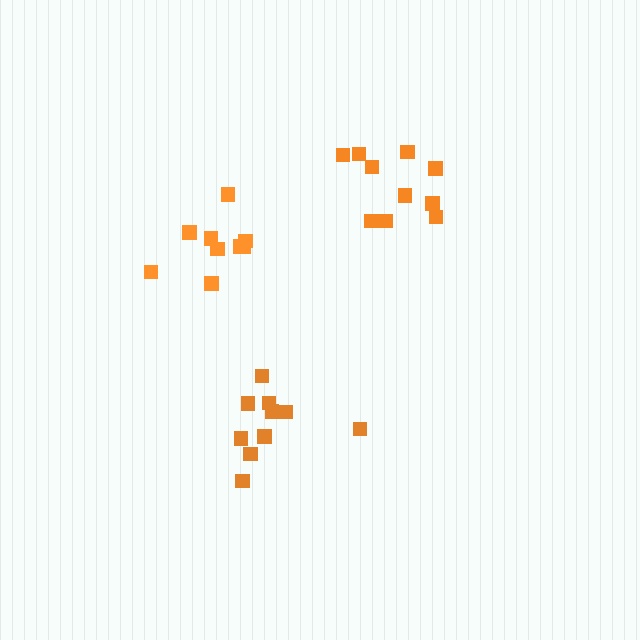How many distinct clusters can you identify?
There are 3 distinct clusters.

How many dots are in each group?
Group 1: 10 dots, Group 2: 10 dots, Group 3: 9 dots (29 total).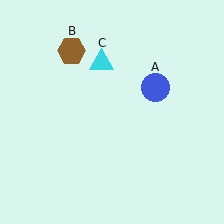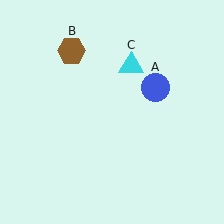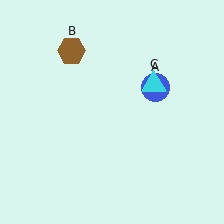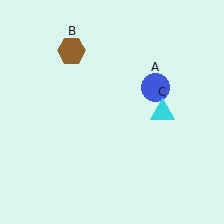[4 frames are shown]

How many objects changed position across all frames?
1 object changed position: cyan triangle (object C).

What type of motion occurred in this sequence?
The cyan triangle (object C) rotated clockwise around the center of the scene.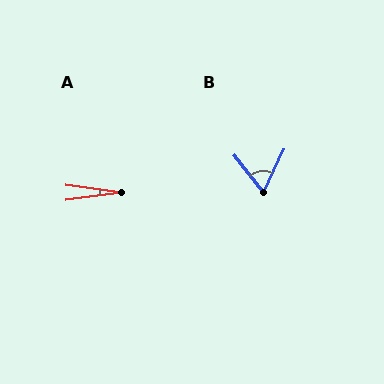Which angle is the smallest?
A, at approximately 15 degrees.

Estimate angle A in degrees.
Approximately 15 degrees.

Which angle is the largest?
B, at approximately 64 degrees.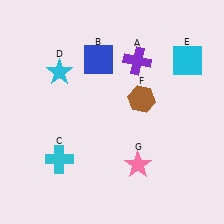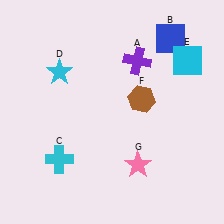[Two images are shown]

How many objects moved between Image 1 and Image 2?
1 object moved between the two images.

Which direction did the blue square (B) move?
The blue square (B) moved right.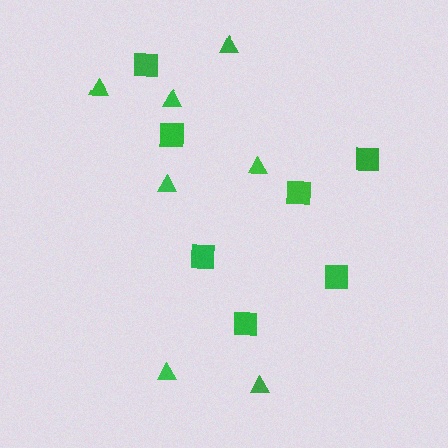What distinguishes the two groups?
There are 2 groups: one group of squares (7) and one group of triangles (7).